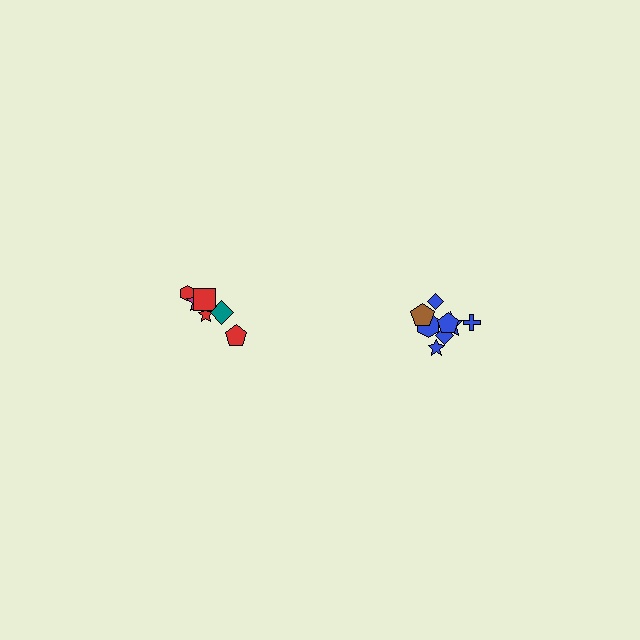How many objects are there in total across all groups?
There are 14 objects.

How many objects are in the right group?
There are 8 objects.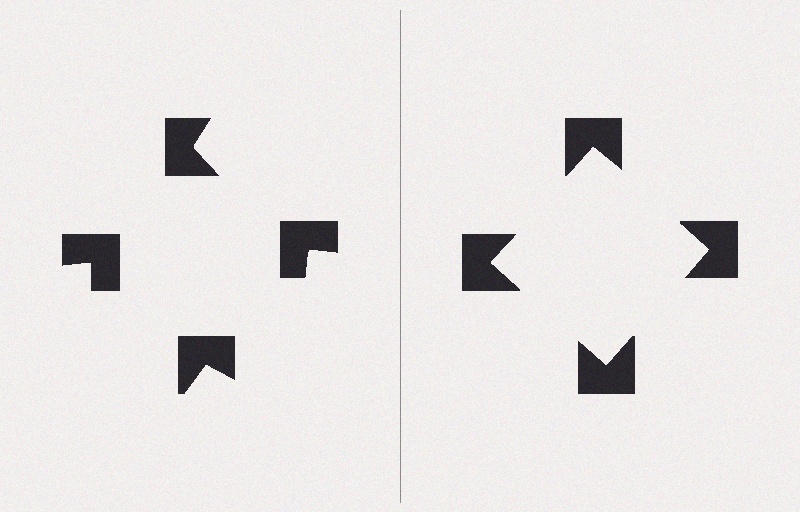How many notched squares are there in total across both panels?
8 — 4 on each side.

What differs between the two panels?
The notched squares are positioned identically on both sides; only the wedge orientations differ. On the right they align to a square; on the left they are misaligned.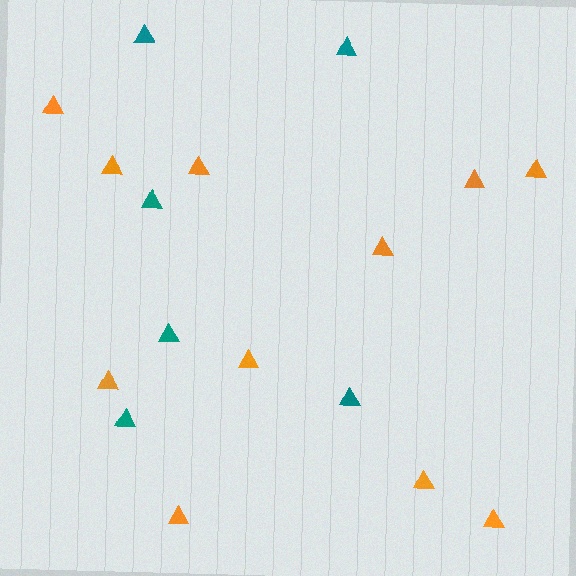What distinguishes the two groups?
There are 2 groups: one group of teal triangles (6) and one group of orange triangles (11).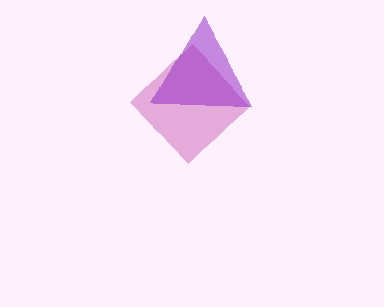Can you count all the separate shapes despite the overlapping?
Yes, there are 2 separate shapes.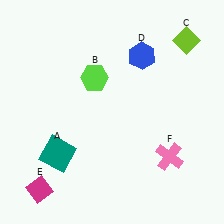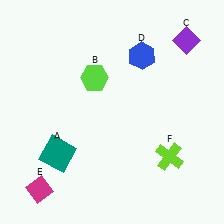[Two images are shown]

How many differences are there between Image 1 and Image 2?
There are 2 differences between the two images.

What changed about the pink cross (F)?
In Image 1, F is pink. In Image 2, it changed to lime.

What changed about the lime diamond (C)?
In Image 1, C is lime. In Image 2, it changed to purple.